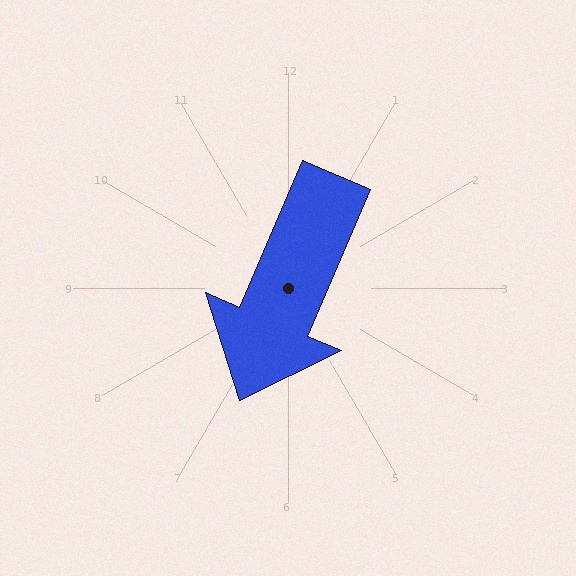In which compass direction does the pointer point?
Southwest.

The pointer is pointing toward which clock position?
Roughly 7 o'clock.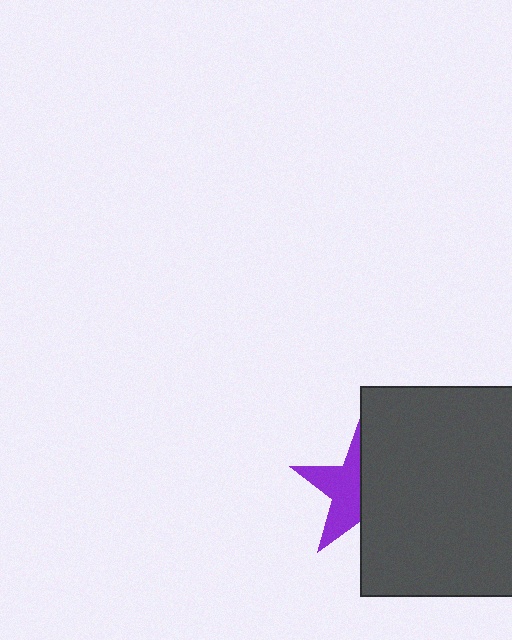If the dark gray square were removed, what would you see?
You would see the complete purple star.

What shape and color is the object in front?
The object in front is a dark gray square.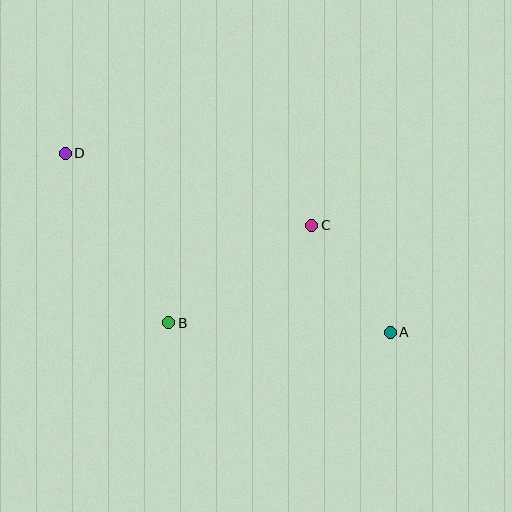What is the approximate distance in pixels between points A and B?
The distance between A and B is approximately 222 pixels.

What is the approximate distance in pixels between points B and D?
The distance between B and D is approximately 199 pixels.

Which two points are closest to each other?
Points A and C are closest to each other.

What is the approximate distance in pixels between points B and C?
The distance between B and C is approximately 173 pixels.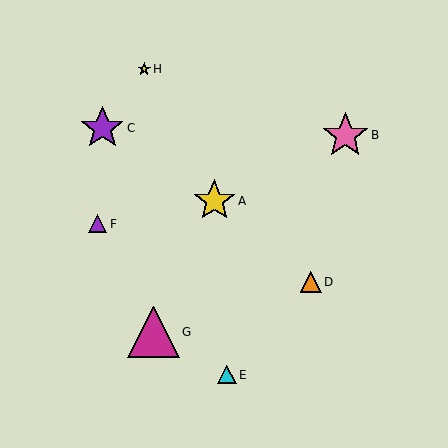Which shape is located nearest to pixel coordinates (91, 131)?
The purple star (labeled C) at (102, 128) is nearest to that location.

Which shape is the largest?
The magenta triangle (labeled G) is the largest.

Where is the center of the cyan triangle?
The center of the cyan triangle is at (227, 375).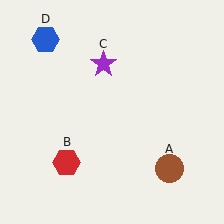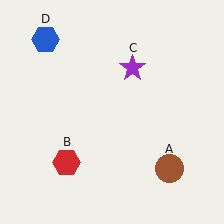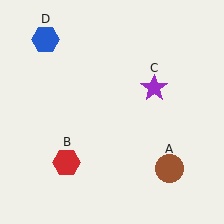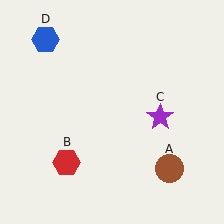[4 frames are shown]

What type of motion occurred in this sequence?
The purple star (object C) rotated clockwise around the center of the scene.